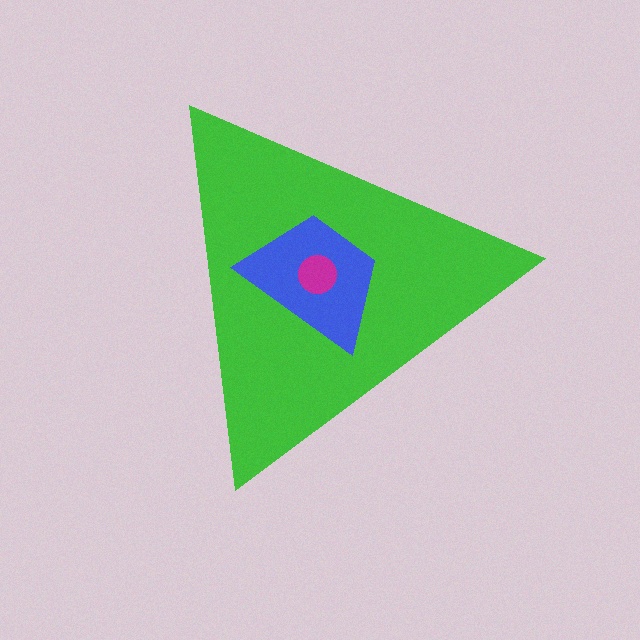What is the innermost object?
The magenta circle.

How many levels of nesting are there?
3.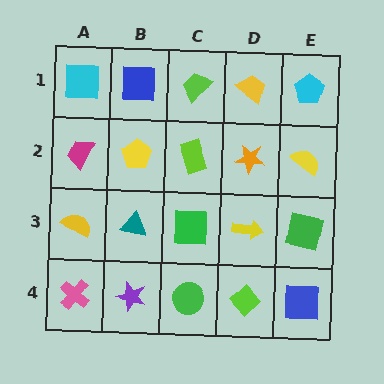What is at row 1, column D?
A yellow trapezoid.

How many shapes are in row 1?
5 shapes.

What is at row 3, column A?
A yellow semicircle.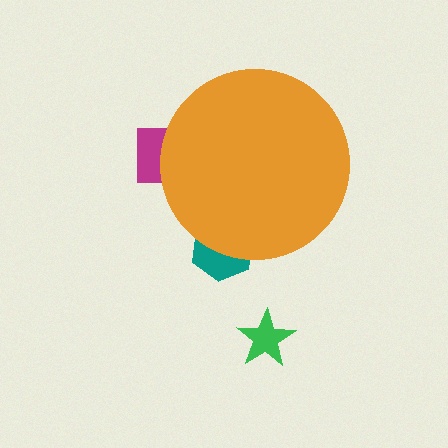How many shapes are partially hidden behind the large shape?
2 shapes are partially hidden.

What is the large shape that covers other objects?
An orange circle.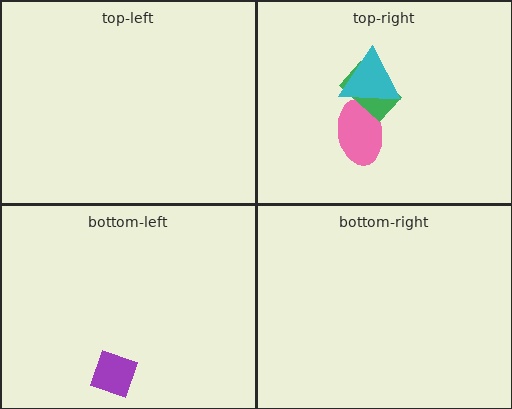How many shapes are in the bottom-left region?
1.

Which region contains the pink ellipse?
The top-right region.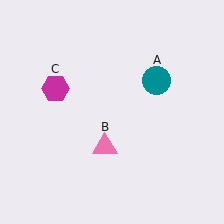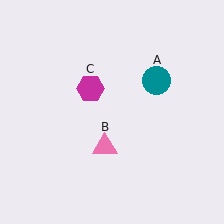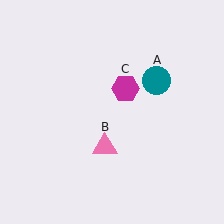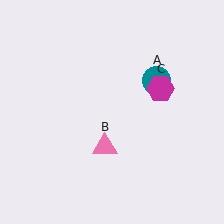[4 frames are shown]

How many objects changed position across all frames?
1 object changed position: magenta hexagon (object C).